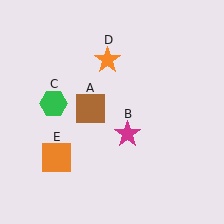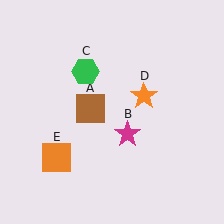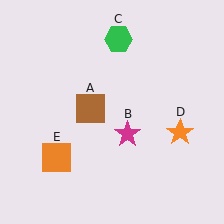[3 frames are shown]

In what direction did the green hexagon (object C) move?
The green hexagon (object C) moved up and to the right.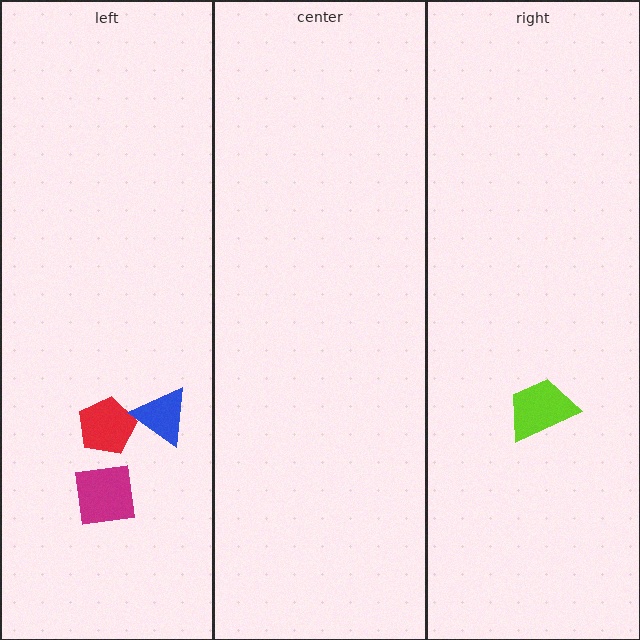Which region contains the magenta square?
The left region.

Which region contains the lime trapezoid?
The right region.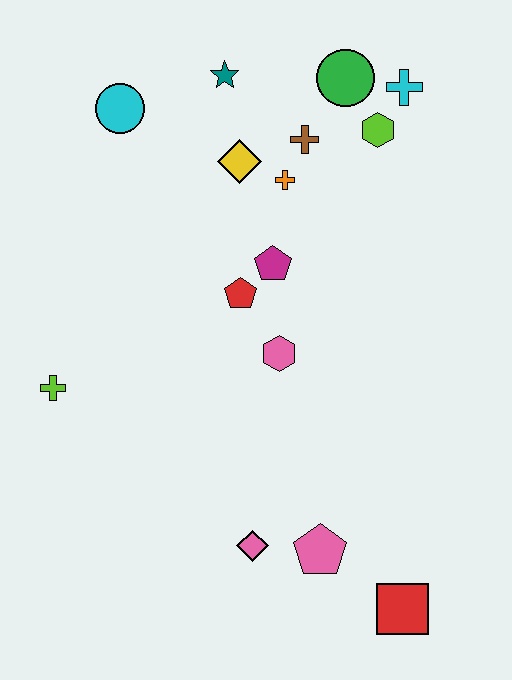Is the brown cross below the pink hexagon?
No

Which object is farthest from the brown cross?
The red square is farthest from the brown cross.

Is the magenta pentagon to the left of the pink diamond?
No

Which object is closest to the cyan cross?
The lime hexagon is closest to the cyan cross.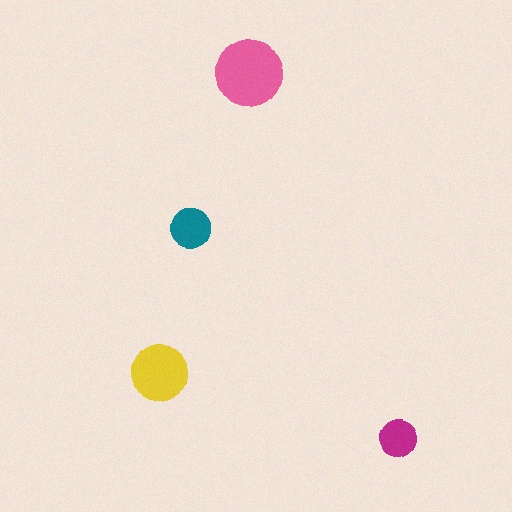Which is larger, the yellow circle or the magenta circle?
The yellow one.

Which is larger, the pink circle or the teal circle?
The pink one.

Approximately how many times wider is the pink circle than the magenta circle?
About 2 times wider.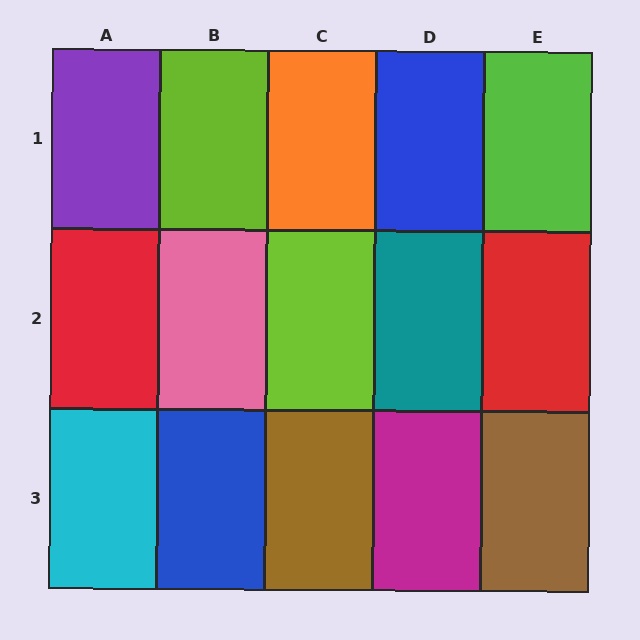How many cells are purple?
1 cell is purple.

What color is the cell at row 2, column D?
Teal.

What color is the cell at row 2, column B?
Pink.